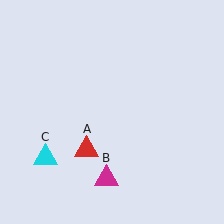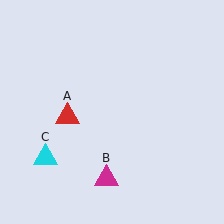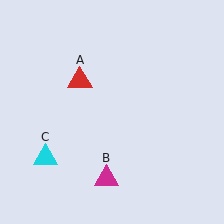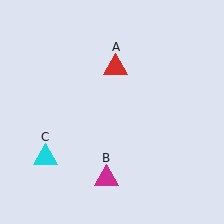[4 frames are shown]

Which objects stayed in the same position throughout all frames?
Magenta triangle (object B) and cyan triangle (object C) remained stationary.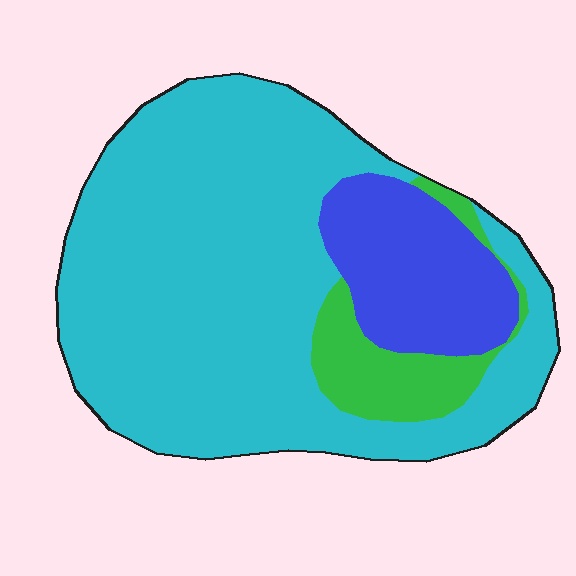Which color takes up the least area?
Green, at roughly 10%.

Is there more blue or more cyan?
Cyan.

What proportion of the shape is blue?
Blue covers around 15% of the shape.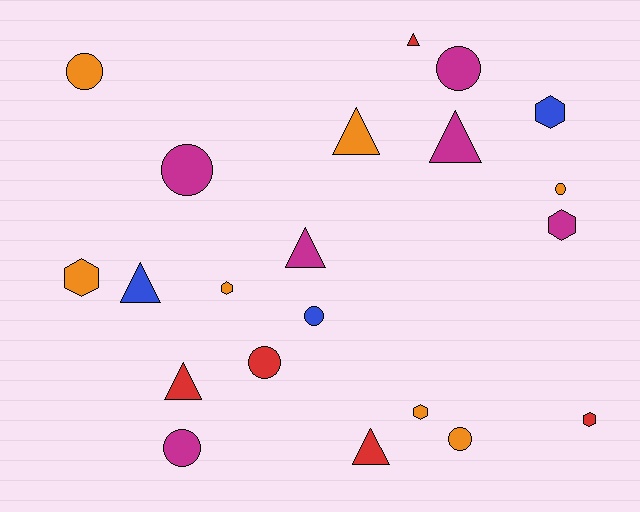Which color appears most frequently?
Orange, with 7 objects.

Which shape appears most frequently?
Circle, with 8 objects.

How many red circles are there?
There is 1 red circle.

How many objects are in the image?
There are 21 objects.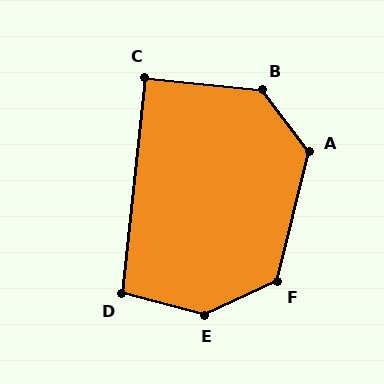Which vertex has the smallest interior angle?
C, at approximately 90 degrees.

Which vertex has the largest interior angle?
E, at approximately 141 degrees.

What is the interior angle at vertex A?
Approximately 129 degrees (obtuse).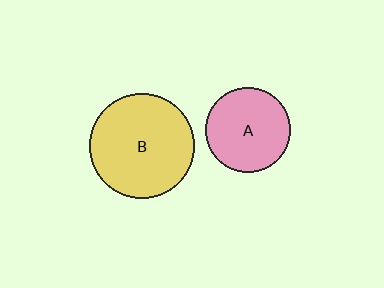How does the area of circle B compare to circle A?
Approximately 1.5 times.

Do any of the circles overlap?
No, none of the circles overlap.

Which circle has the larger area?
Circle B (yellow).